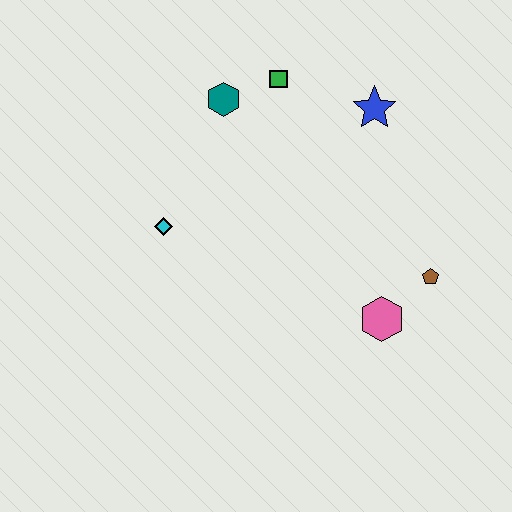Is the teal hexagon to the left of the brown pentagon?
Yes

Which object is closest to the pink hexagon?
The brown pentagon is closest to the pink hexagon.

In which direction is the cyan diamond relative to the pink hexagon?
The cyan diamond is to the left of the pink hexagon.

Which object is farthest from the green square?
The pink hexagon is farthest from the green square.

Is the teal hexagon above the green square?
No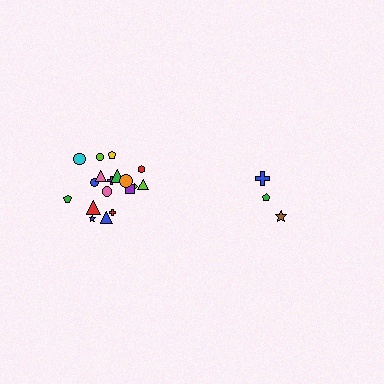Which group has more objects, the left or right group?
The left group.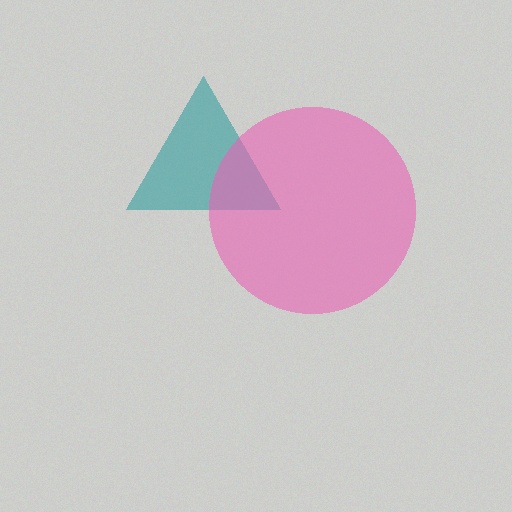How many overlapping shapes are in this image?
There are 2 overlapping shapes in the image.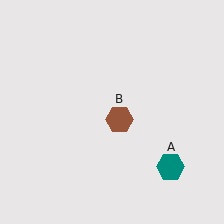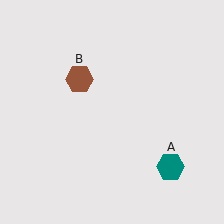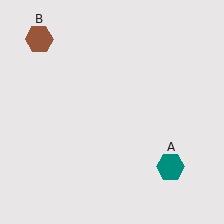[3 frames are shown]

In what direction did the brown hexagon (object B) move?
The brown hexagon (object B) moved up and to the left.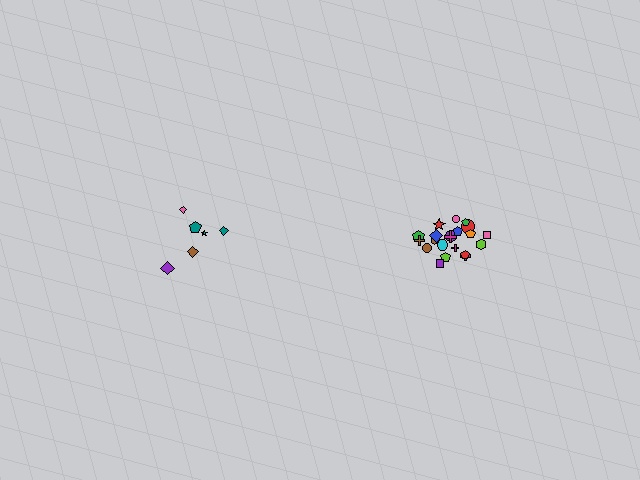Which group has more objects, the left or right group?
The right group.